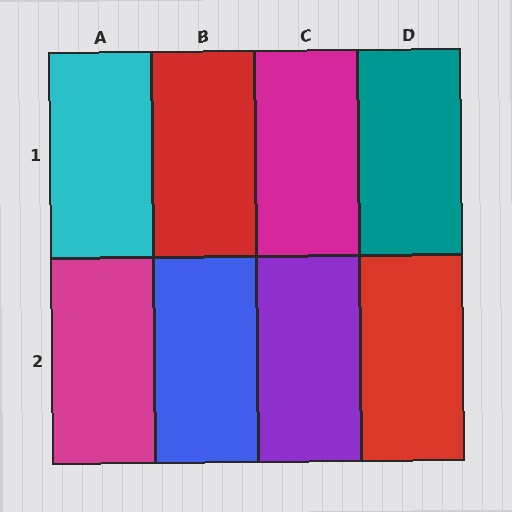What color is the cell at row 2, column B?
Blue.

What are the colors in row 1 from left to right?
Cyan, red, magenta, teal.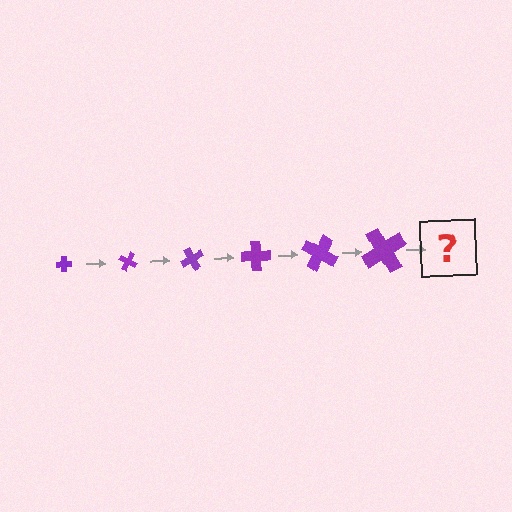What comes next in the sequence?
The next element should be a cross, larger than the previous one and rotated 180 degrees from the start.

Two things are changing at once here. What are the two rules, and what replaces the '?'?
The two rules are that the cross grows larger each step and it rotates 30 degrees each step. The '?' should be a cross, larger than the previous one and rotated 180 degrees from the start.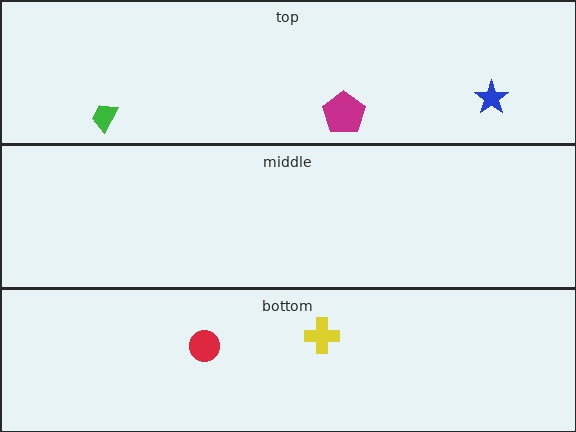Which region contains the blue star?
The top region.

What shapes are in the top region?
The magenta pentagon, the blue star, the green trapezoid.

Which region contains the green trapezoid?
The top region.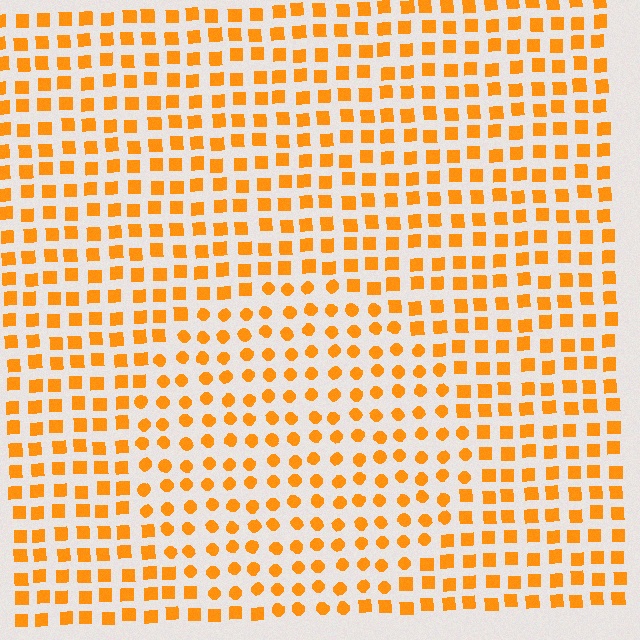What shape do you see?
I see a circle.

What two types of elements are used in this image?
The image uses circles inside the circle region and squares outside it.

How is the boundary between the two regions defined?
The boundary is defined by a change in element shape: circles inside vs. squares outside. All elements share the same color and spacing.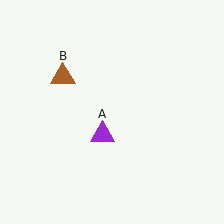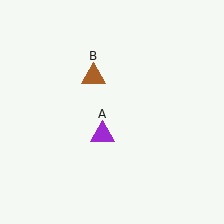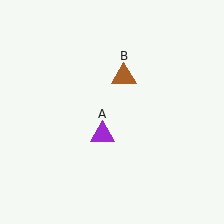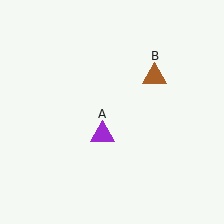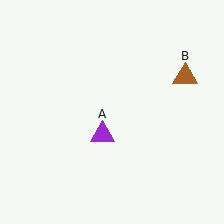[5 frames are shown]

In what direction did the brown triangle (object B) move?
The brown triangle (object B) moved right.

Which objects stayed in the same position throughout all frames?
Purple triangle (object A) remained stationary.